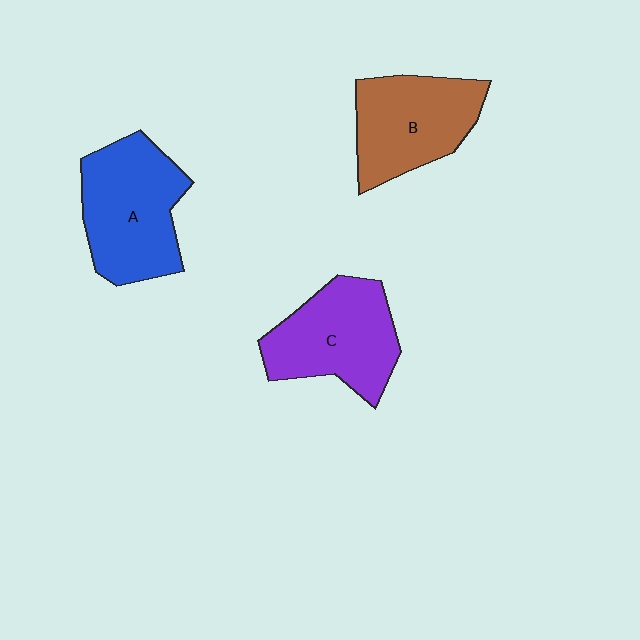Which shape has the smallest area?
Shape B (brown).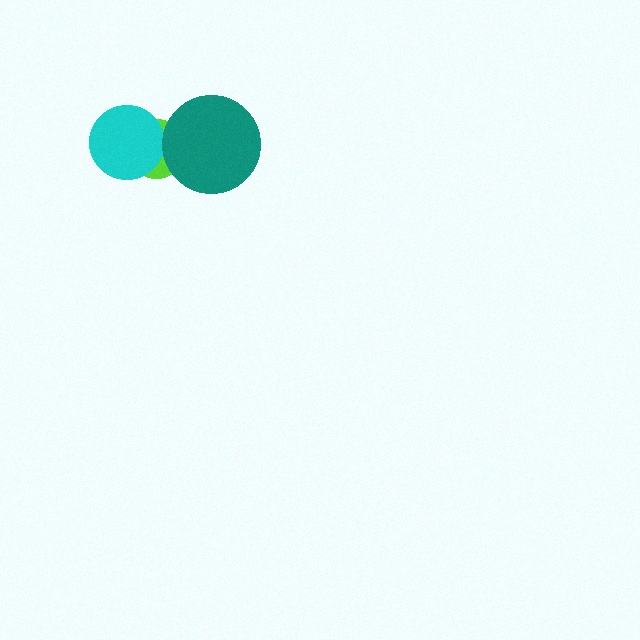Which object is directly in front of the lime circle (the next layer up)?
The cyan circle is directly in front of the lime circle.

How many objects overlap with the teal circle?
1 object overlaps with the teal circle.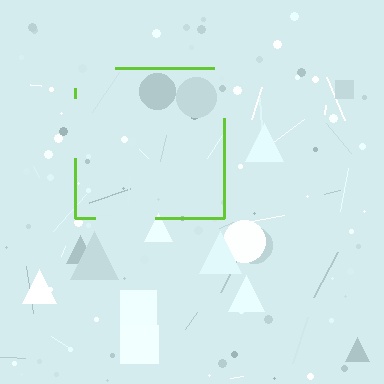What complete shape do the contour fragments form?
The contour fragments form a square.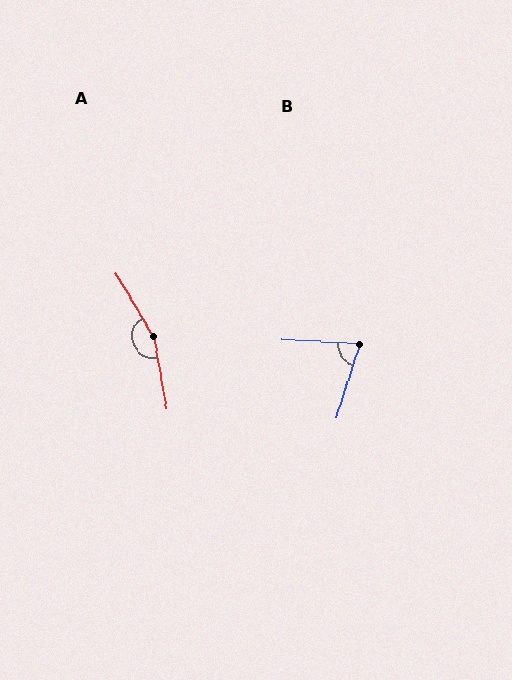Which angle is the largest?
A, at approximately 159 degrees.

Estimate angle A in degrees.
Approximately 159 degrees.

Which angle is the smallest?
B, at approximately 76 degrees.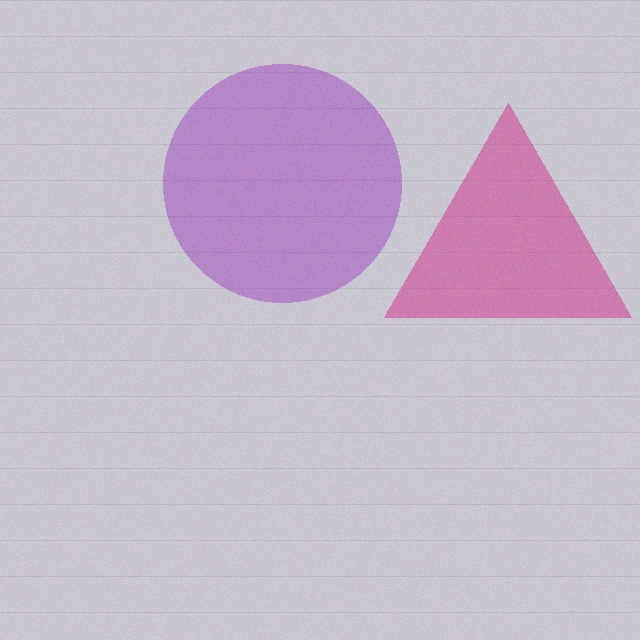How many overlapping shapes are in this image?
There are 2 overlapping shapes in the image.